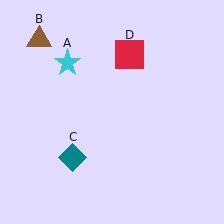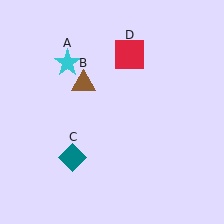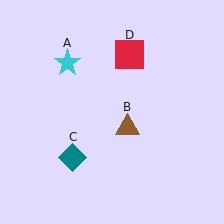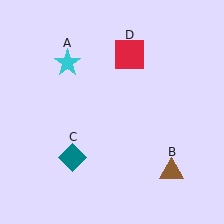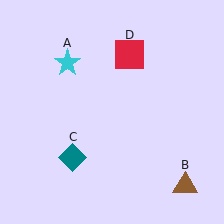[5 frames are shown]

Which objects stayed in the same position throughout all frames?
Cyan star (object A) and teal diamond (object C) and red square (object D) remained stationary.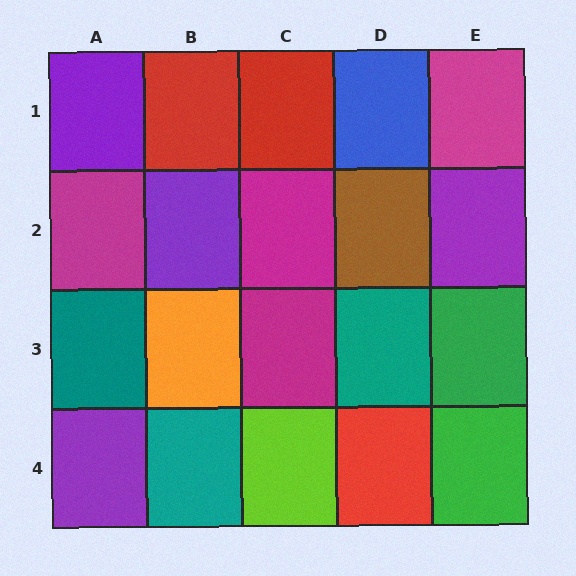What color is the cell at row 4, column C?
Lime.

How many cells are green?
2 cells are green.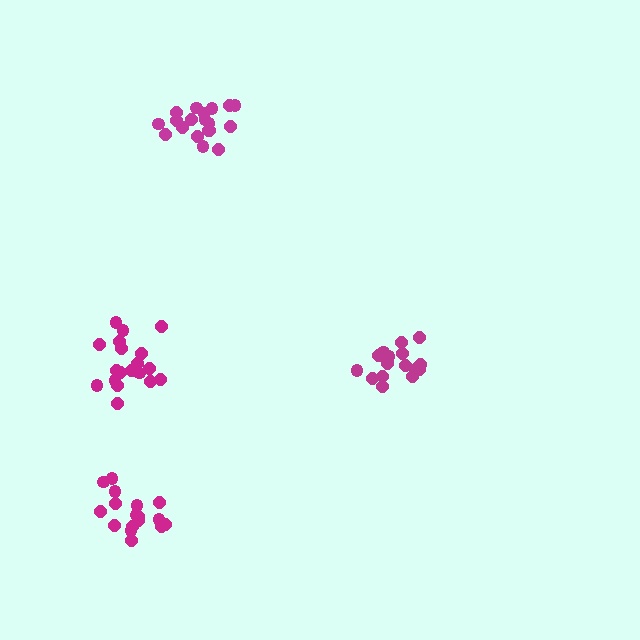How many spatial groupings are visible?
There are 4 spatial groupings.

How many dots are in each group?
Group 1: 16 dots, Group 2: 19 dots, Group 3: 17 dots, Group 4: 19 dots (71 total).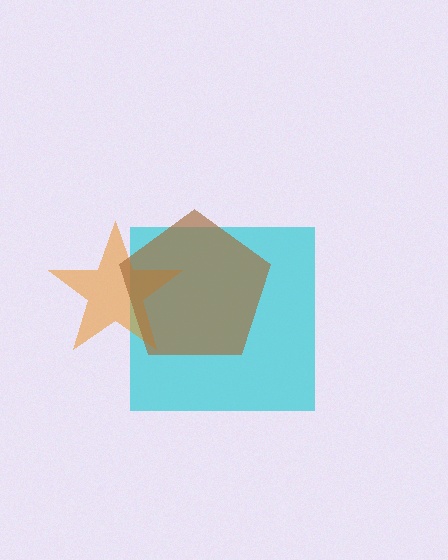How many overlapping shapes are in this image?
There are 3 overlapping shapes in the image.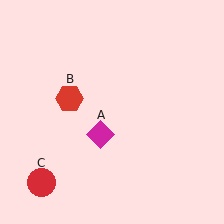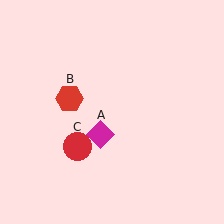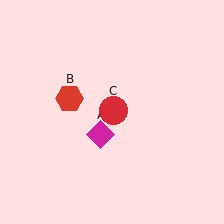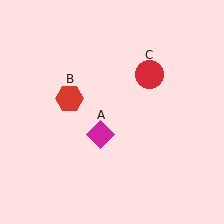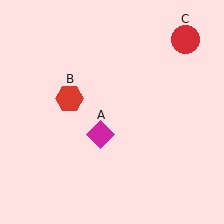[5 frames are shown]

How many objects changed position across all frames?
1 object changed position: red circle (object C).